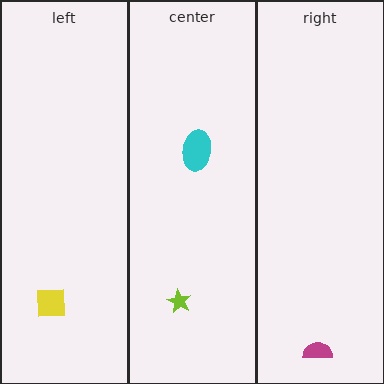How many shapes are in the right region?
1.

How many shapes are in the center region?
2.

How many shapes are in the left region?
1.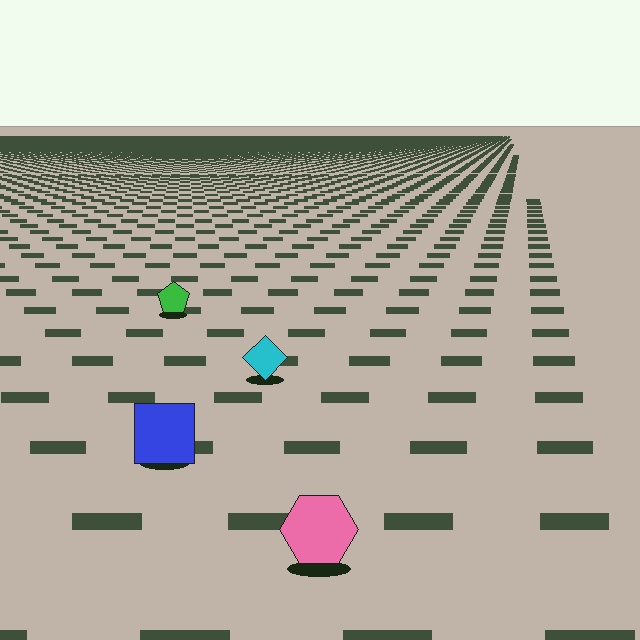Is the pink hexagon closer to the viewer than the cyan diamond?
Yes. The pink hexagon is closer — you can tell from the texture gradient: the ground texture is coarser near it.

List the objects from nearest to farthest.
From nearest to farthest: the pink hexagon, the blue square, the cyan diamond, the green pentagon.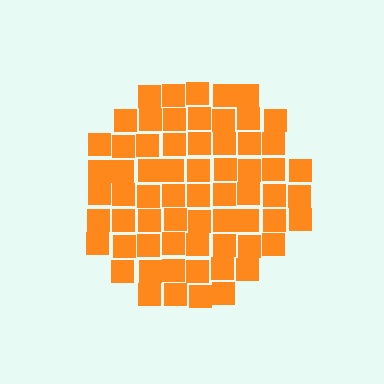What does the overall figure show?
The overall figure shows a circle.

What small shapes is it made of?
It is made of small squares.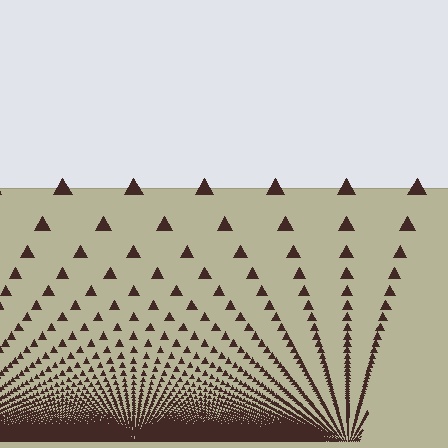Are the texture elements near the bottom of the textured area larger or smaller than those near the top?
Smaller. The gradient is inverted — elements near the bottom are smaller and denser.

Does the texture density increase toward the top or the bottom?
Density increases toward the bottom.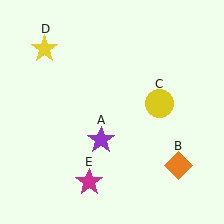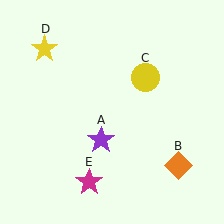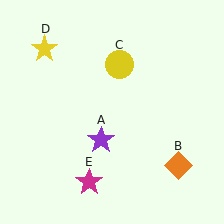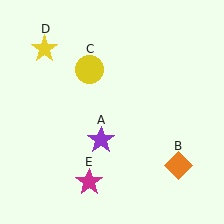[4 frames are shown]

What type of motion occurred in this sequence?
The yellow circle (object C) rotated counterclockwise around the center of the scene.